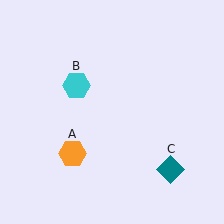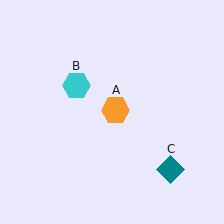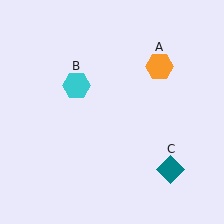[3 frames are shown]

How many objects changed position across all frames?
1 object changed position: orange hexagon (object A).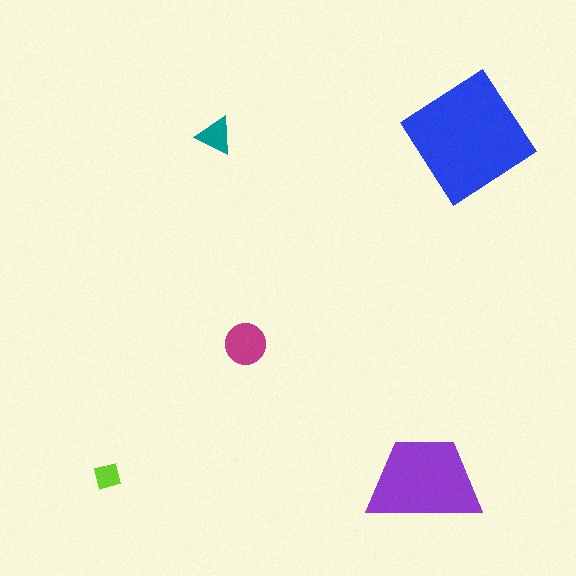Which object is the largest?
The blue diamond.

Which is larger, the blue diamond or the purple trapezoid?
The blue diamond.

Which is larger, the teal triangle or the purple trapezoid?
The purple trapezoid.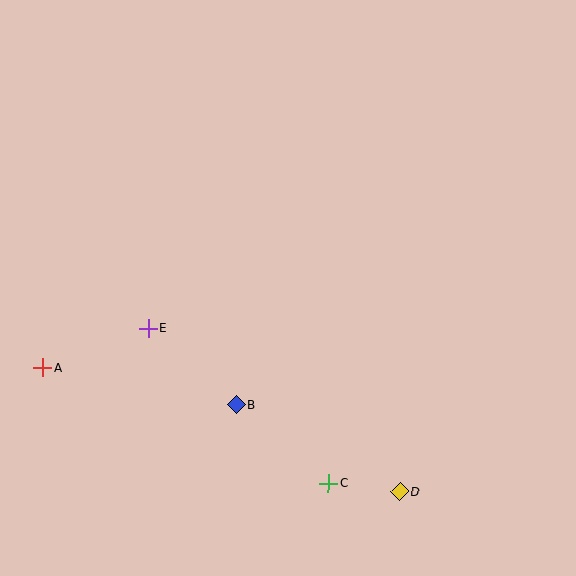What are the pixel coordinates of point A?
Point A is at (43, 368).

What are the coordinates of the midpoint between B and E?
The midpoint between B and E is at (192, 366).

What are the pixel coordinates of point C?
Point C is at (328, 483).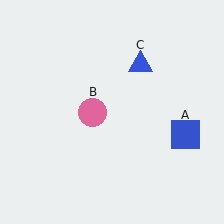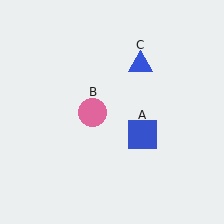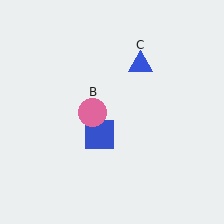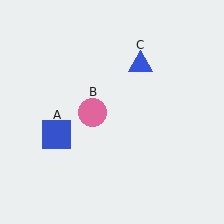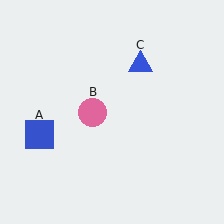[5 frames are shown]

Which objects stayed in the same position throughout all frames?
Pink circle (object B) and blue triangle (object C) remained stationary.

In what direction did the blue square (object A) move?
The blue square (object A) moved left.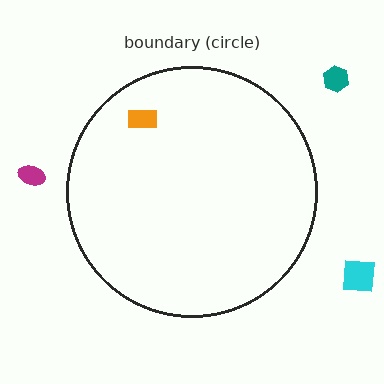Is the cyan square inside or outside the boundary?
Outside.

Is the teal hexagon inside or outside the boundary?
Outside.